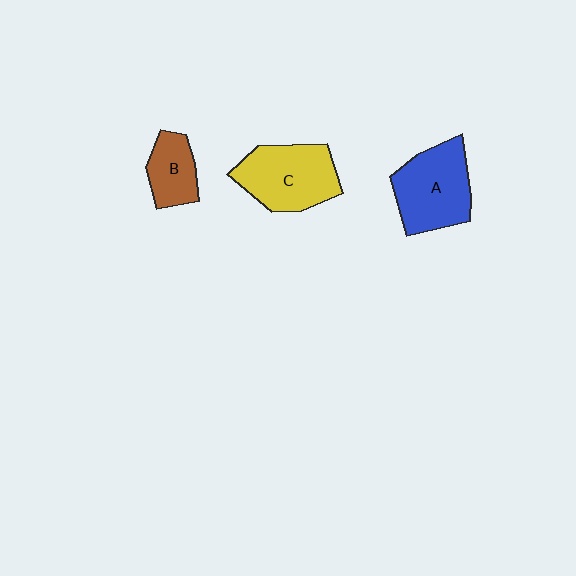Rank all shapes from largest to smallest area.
From largest to smallest: C (yellow), A (blue), B (brown).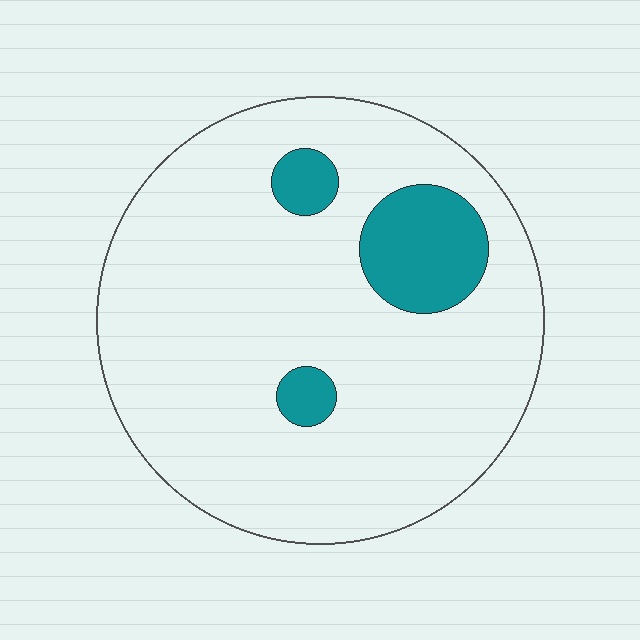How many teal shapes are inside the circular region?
3.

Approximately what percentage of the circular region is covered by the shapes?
Approximately 15%.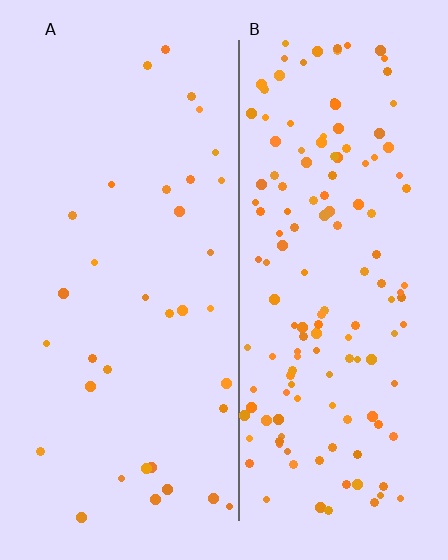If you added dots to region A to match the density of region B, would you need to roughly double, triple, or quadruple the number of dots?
Approximately quadruple.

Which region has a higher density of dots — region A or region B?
B (the right).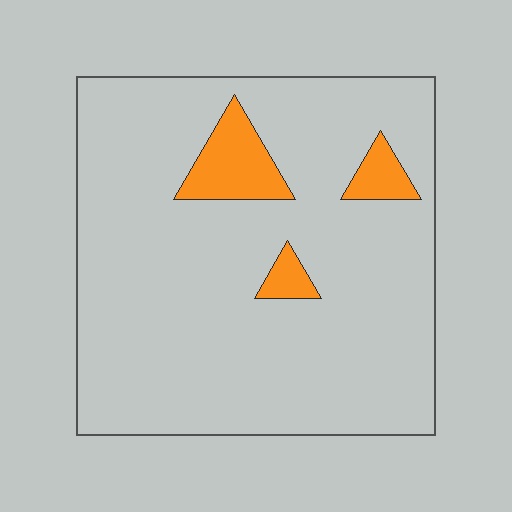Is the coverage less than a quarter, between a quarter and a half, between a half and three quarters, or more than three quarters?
Less than a quarter.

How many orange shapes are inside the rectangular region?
3.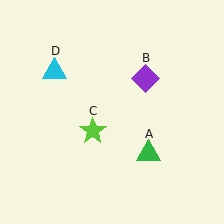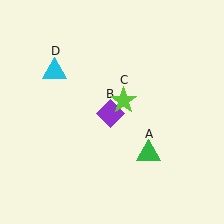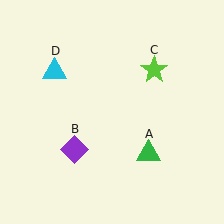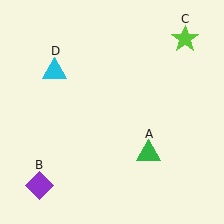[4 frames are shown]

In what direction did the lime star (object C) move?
The lime star (object C) moved up and to the right.